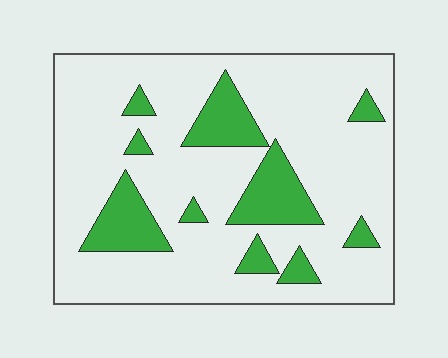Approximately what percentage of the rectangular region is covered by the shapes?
Approximately 20%.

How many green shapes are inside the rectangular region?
10.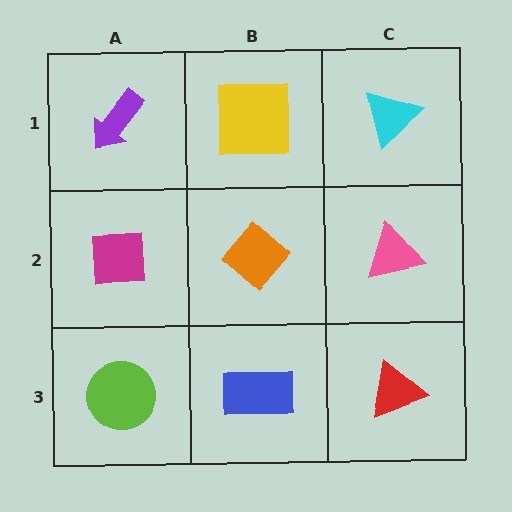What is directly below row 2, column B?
A blue rectangle.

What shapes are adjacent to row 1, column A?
A magenta square (row 2, column A), a yellow square (row 1, column B).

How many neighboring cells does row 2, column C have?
3.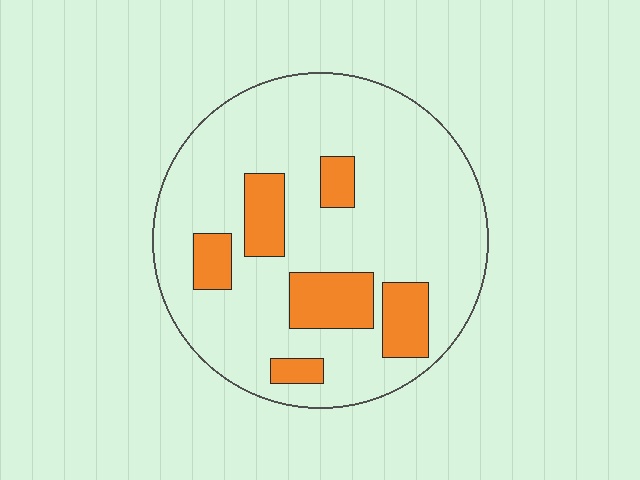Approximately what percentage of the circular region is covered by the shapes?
Approximately 20%.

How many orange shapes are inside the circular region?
6.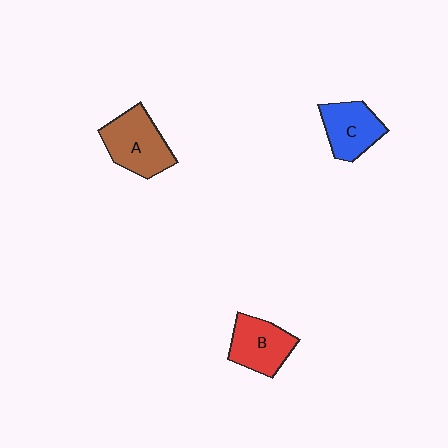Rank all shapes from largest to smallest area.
From largest to smallest: A (brown), B (red), C (blue).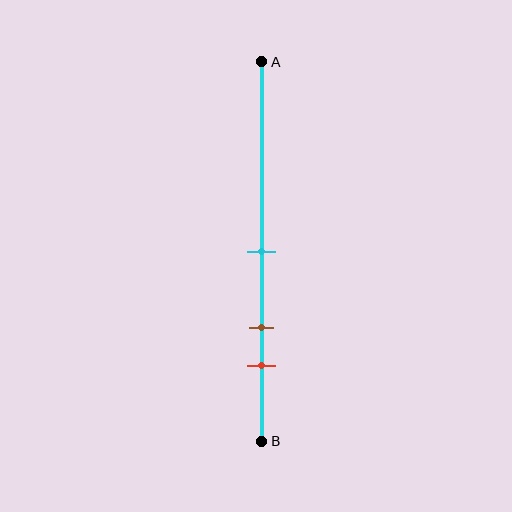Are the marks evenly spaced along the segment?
Yes, the marks are approximately evenly spaced.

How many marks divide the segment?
There are 3 marks dividing the segment.